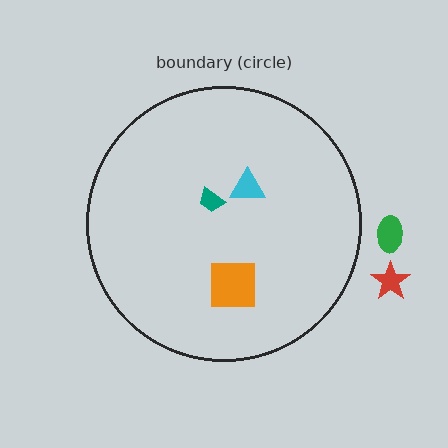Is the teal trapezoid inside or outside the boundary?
Inside.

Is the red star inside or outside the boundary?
Outside.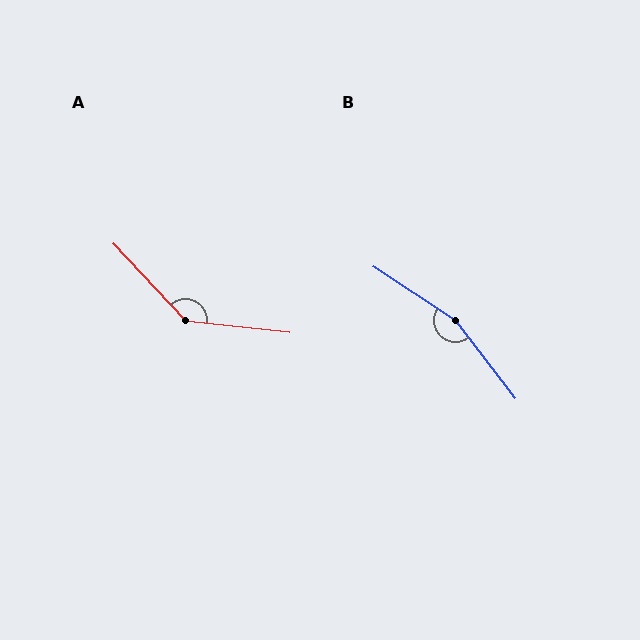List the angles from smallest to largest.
A (139°), B (161°).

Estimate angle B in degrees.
Approximately 161 degrees.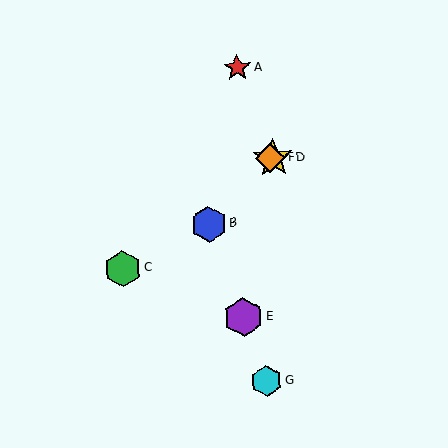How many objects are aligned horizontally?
2 objects (D, F) are aligned horizontally.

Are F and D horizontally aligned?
Yes, both are at y≈158.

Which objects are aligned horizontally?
Objects D, F are aligned horizontally.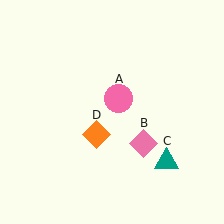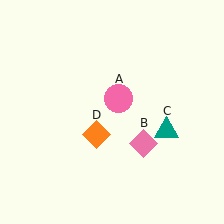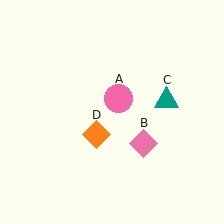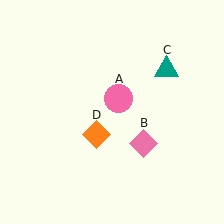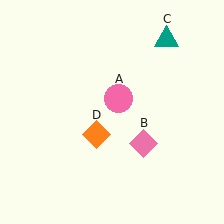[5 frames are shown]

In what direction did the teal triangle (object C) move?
The teal triangle (object C) moved up.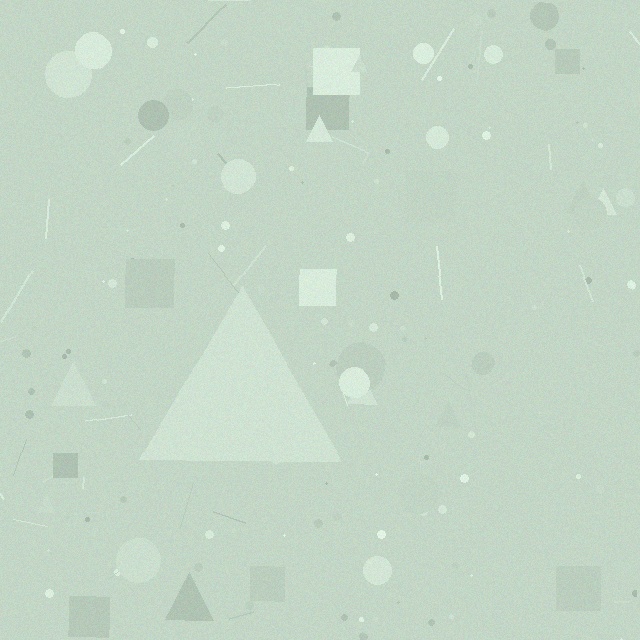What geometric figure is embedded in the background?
A triangle is embedded in the background.